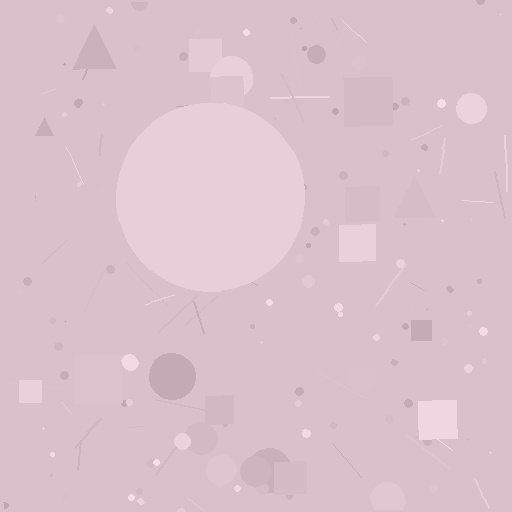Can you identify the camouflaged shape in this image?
The camouflaged shape is a circle.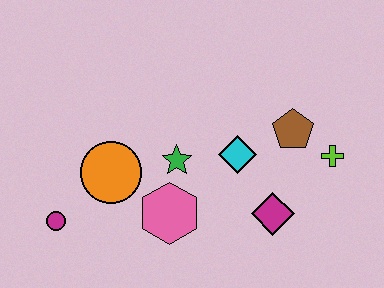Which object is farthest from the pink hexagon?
The lime cross is farthest from the pink hexagon.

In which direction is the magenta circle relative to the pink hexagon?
The magenta circle is to the left of the pink hexagon.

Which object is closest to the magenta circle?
The orange circle is closest to the magenta circle.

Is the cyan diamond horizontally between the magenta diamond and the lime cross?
No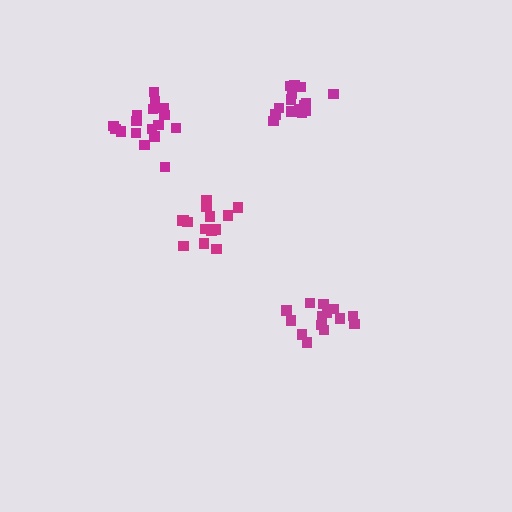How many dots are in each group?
Group 1: 14 dots, Group 2: 17 dots, Group 3: 14 dots, Group 4: 15 dots (60 total).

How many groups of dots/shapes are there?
There are 4 groups.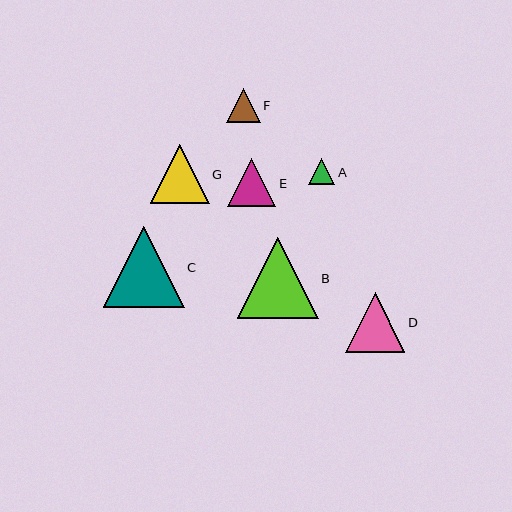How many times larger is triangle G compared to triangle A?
Triangle G is approximately 2.2 times the size of triangle A.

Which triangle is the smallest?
Triangle A is the smallest with a size of approximately 26 pixels.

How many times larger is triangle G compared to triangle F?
Triangle G is approximately 1.8 times the size of triangle F.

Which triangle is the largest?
Triangle B is the largest with a size of approximately 81 pixels.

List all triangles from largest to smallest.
From largest to smallest: B, C, D, G, E, F, A.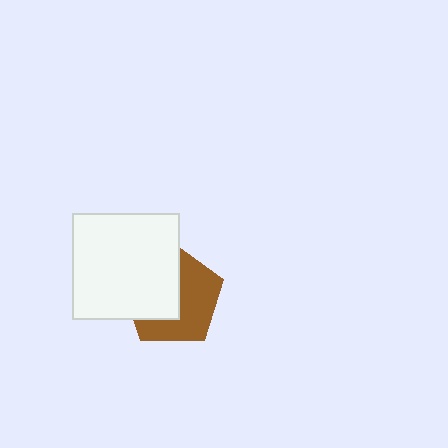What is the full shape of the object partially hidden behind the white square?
The partially hidden object is a brown pentagon.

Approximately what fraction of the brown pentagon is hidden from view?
Roughly 47% of the brown pentagon is hidden behind the white square.